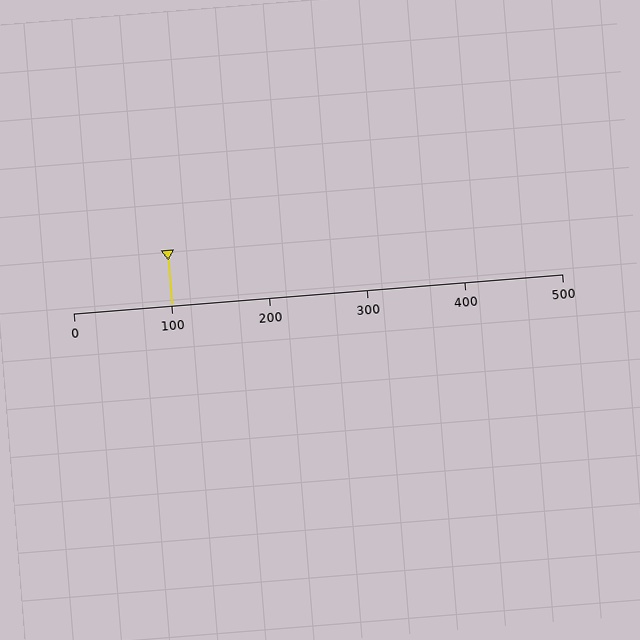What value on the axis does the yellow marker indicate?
The marker indicates approximately 100.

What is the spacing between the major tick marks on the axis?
The major ticks are spaced 100 apart.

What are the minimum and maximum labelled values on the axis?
The axis runs from 0 to 500.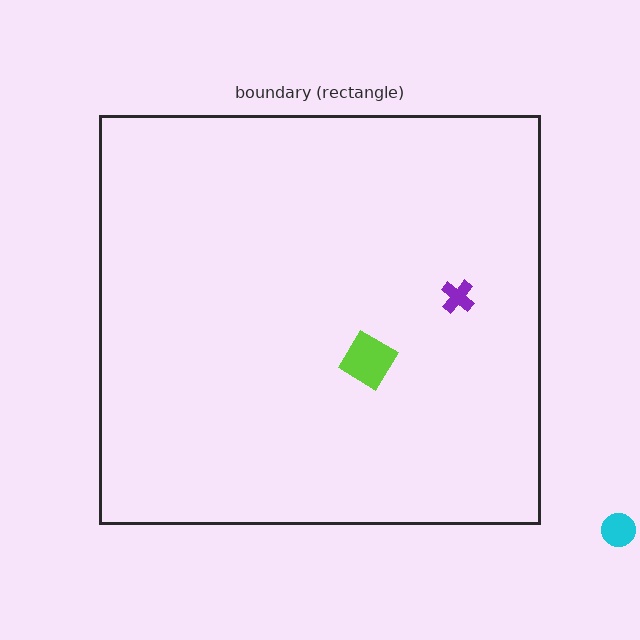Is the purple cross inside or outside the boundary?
Inside.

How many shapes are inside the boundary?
2 inside, 1 outside.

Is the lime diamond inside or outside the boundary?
Inside.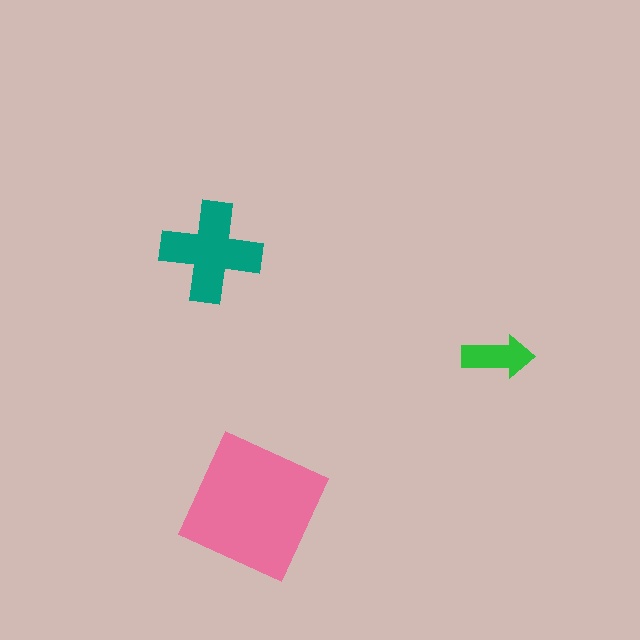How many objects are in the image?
There are 3 objects in the image.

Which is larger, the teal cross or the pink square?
The pink square.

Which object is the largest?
The pink square.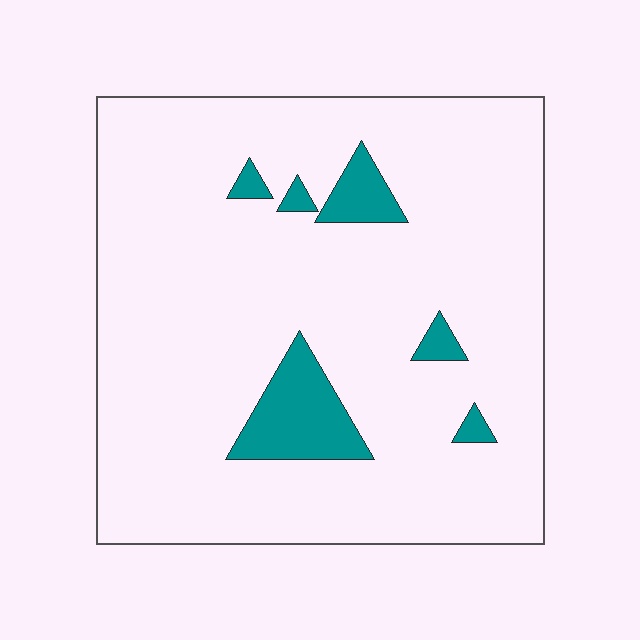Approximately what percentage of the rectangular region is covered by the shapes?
Approximately 10%.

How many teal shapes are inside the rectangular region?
6.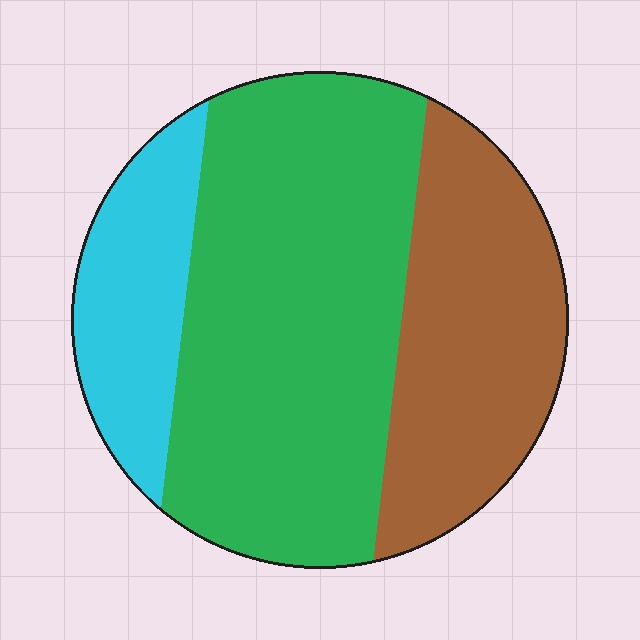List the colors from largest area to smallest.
From largest to smallest: green, brown, cyan.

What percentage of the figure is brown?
Brown takes up about one third (1/3) of the figure.